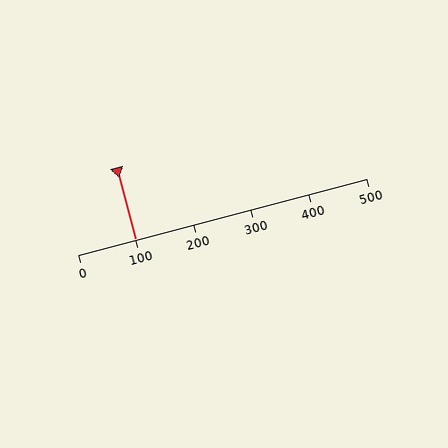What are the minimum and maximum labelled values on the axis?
The axis runs from 0 to 500.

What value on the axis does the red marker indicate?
The marker indicates approximately 100.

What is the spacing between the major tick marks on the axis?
The major ticks are spaced 100 apart.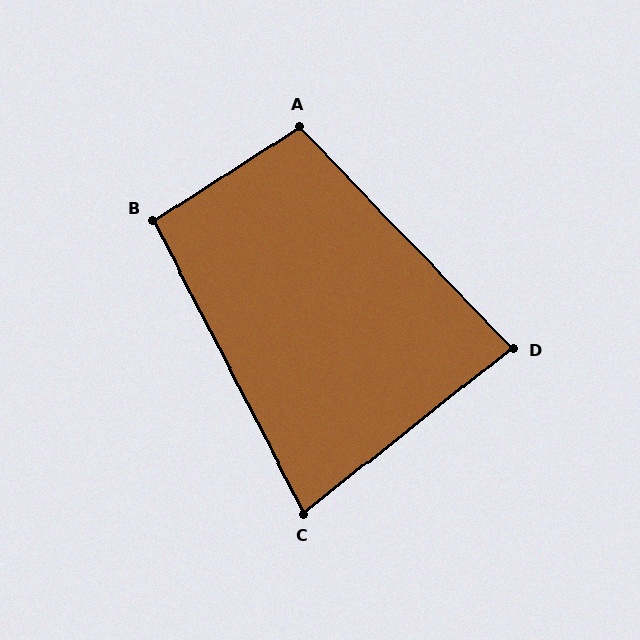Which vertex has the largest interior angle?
A, at approximately 101 degrees.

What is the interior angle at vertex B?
Approximately 95 degrees (obtuse).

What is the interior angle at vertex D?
Approximately 85 degrees (acute).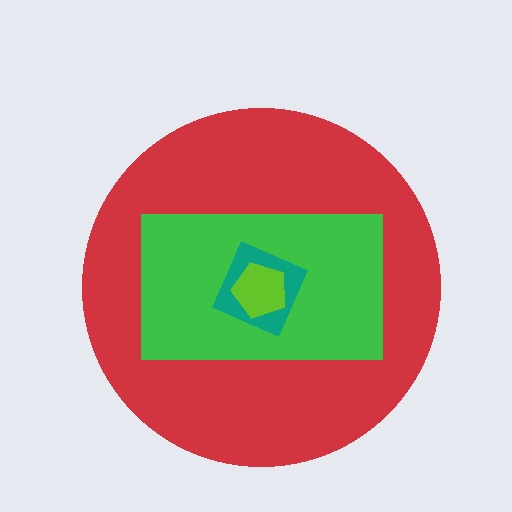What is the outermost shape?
The red circle.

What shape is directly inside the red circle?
The green rectangle.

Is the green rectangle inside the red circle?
Yes.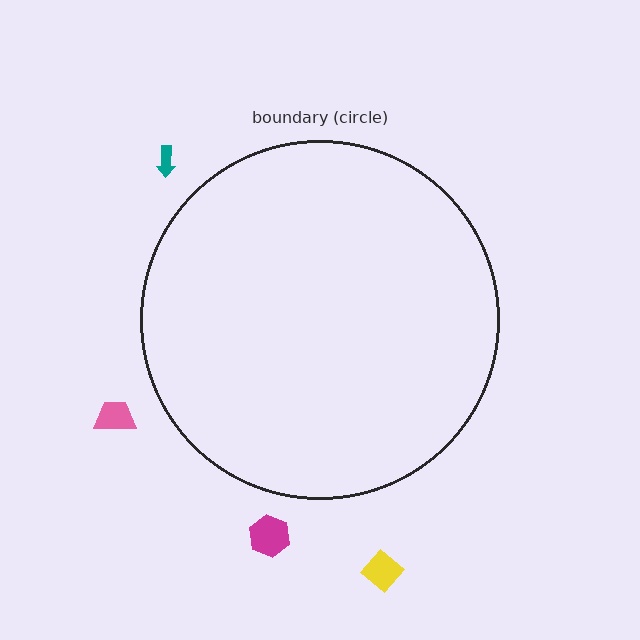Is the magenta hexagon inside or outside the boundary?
Outside.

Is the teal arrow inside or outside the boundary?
Outside.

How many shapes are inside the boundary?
0 inside, 4 outside.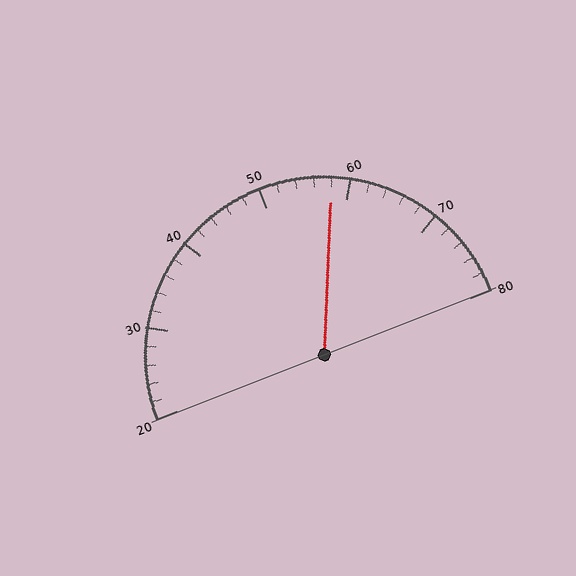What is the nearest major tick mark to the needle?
The nearest major tick mark is 60.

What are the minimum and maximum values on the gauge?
The gauge ranges from 20 to 80.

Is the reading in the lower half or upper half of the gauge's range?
The reading is in the upper half of the range (20 to 80).